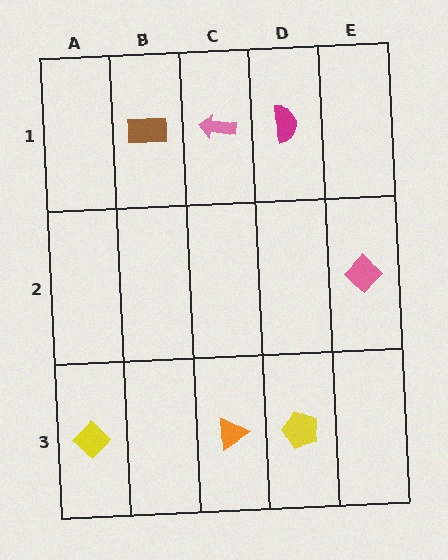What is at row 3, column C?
An orange triangle.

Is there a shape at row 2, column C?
No, that cell is empty.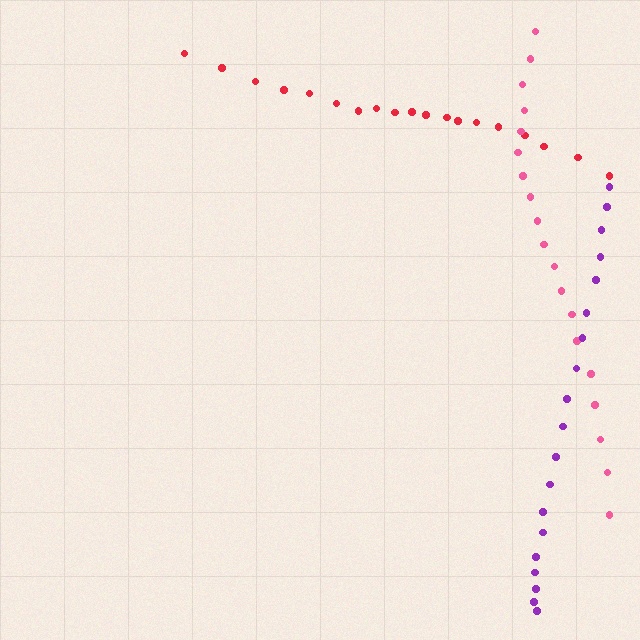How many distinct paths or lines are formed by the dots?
There are 3 distinct paths.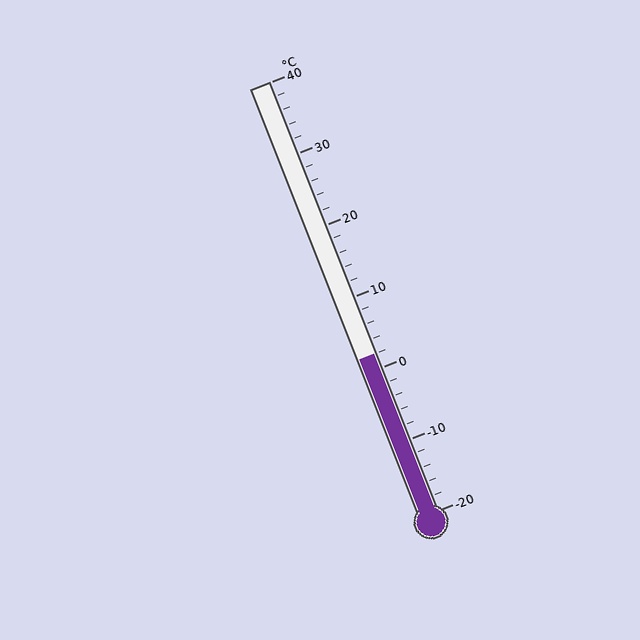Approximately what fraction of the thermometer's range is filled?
The thermometer is filled to approximately 35% of its range.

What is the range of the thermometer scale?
The thermometer scale ranges from -20°C to 40°C.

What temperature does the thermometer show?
The thermometer shows approximately 2°C.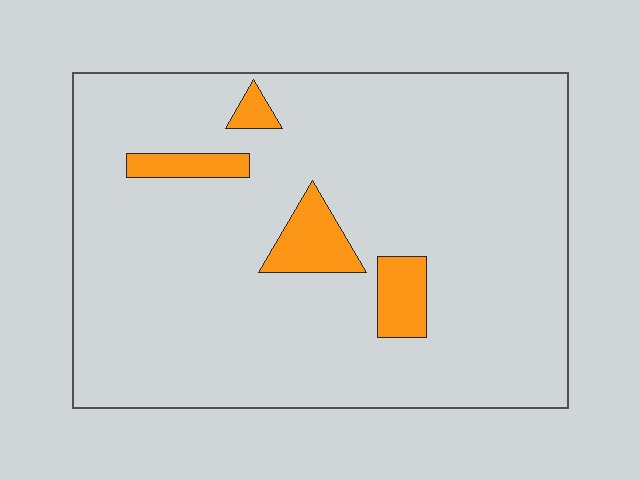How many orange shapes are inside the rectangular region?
4.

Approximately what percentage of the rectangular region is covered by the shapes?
Approximately 10%.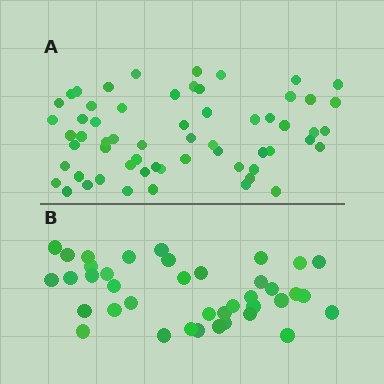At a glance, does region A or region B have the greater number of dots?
Region A (the top region) has more dots.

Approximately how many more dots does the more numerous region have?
Region A has approximately 20 more dots than region B.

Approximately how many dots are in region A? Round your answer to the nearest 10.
About 60 dots.